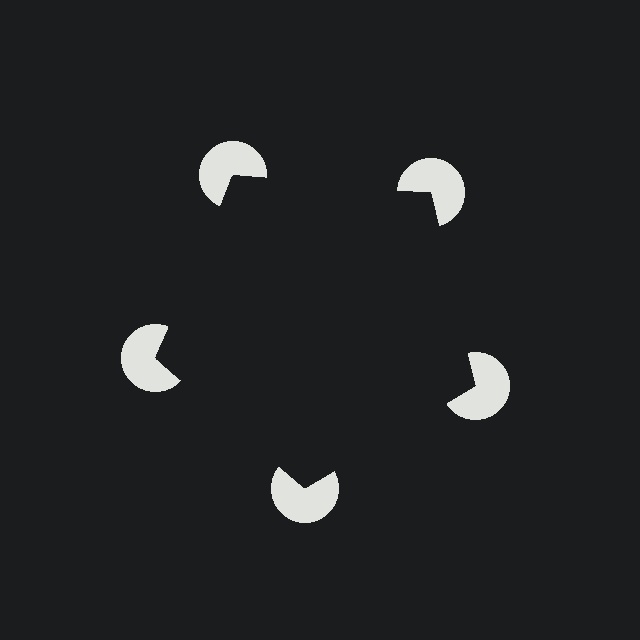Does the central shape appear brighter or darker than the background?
It typically appears slightly darker than the background, even though no actual brightness change is drawn.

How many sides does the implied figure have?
5 sides.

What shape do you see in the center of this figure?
An illusory pentagon — its edges are inferred from the aligned wedge cuts in the pac-man discs, not physically drawn.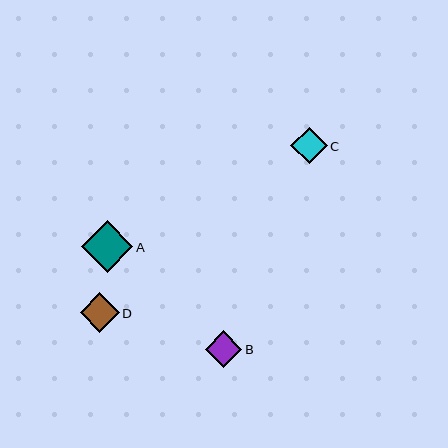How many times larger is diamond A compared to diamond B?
Diamond A is approximately 1.4 times the size of diamond B.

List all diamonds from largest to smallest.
From largest to smallest: A, D, B, C.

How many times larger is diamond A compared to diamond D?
Diamond A is approximately 1.3 times the size of diamond D.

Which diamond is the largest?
Diamond A is the largest with a size of approximately 51 pixels.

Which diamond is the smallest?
Diamond C is the smallest with a size of approximately 36 pixels.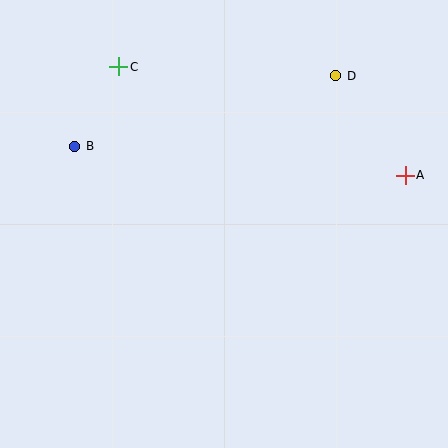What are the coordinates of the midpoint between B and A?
The midpoint between B and A is at (240, 161).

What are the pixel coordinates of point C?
Point C is at (119, 67).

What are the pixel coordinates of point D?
Point D is at (336, 76).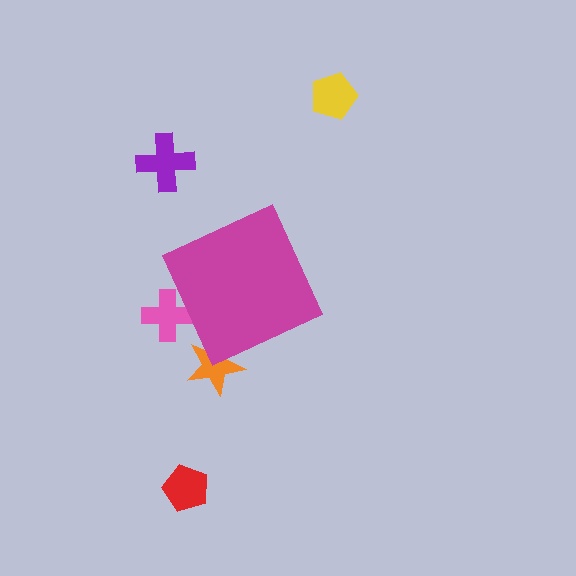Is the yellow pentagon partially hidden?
No, the yellow pentagon is fully visible.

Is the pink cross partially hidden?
Yes, the pink cross is partially hidden behind the magenta diamond.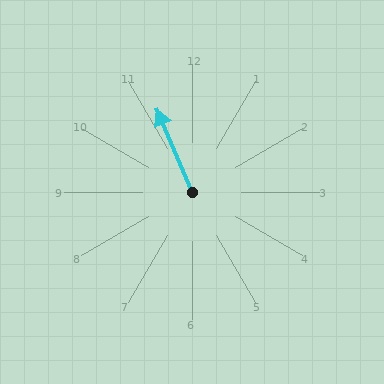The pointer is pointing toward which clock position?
Roughly 11 o'clock.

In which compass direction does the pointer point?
Northwest.